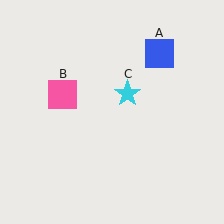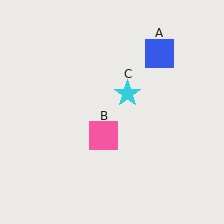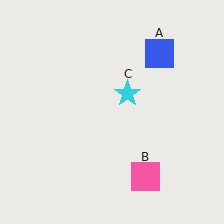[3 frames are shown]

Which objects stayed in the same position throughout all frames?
Blue square (object A) and cyan star (object C) remained stationary.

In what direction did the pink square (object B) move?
The pink square (object B) moved down and to the right.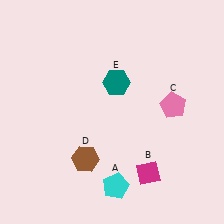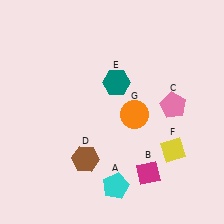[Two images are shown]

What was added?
A yellow diamond (F), an orange circle (G) were added in Image 2.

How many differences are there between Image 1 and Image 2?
There are 2 differences between the two images.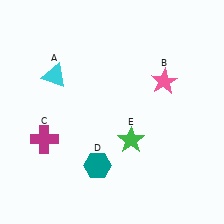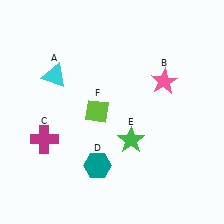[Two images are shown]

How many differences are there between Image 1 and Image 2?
There is 1 difference between the two images.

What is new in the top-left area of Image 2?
A lime diamond (F) was added in the top-left area of Image 2.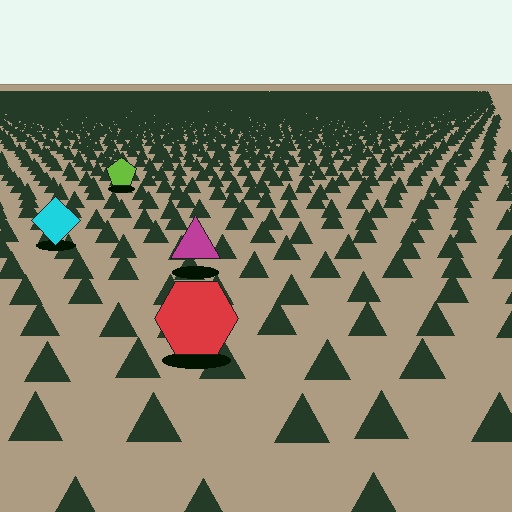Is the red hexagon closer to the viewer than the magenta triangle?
Yes. The red hexagon is closer — you can tell from the texture gradient: the ground texture is coarser near it.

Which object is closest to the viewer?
The red hexagon is closest. The texture marks near it are larger and more spread out.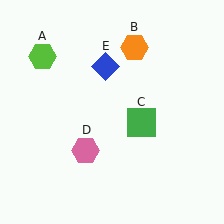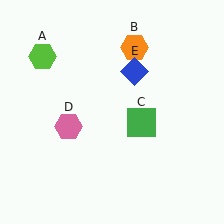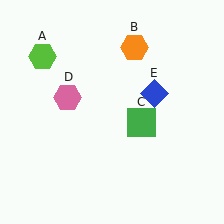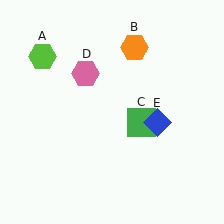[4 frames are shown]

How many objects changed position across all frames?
2 objects changed position: pink hexagon (object D), blue diamond (object E).